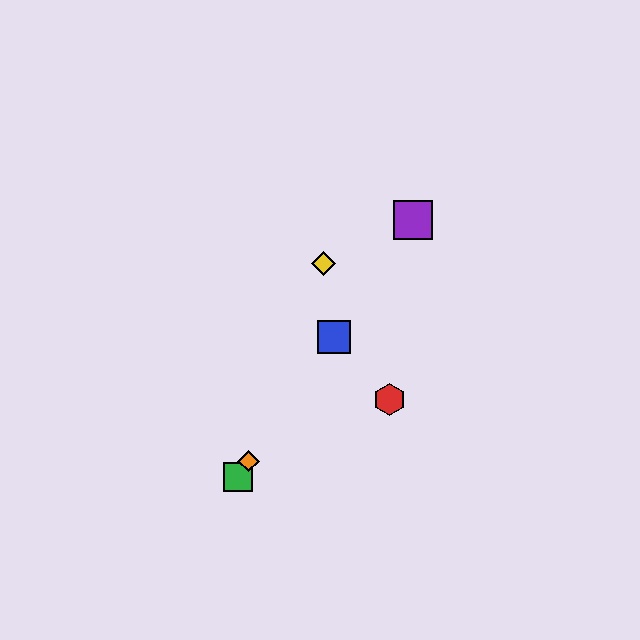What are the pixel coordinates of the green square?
The green square is at (238, 477).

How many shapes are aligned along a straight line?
4 shapes (the blue square, the green square, the purple square, the orange diamond) are aligned along a straight line.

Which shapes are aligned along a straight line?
The blue square, the green square, the purple square, the orange diamond are aligned along a straight line.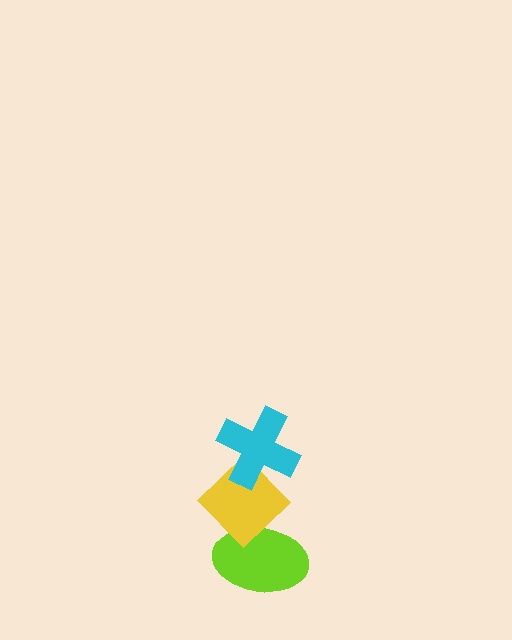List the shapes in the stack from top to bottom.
From top to bottom: the cyan cross, the yellow diamond, the lime ellipse.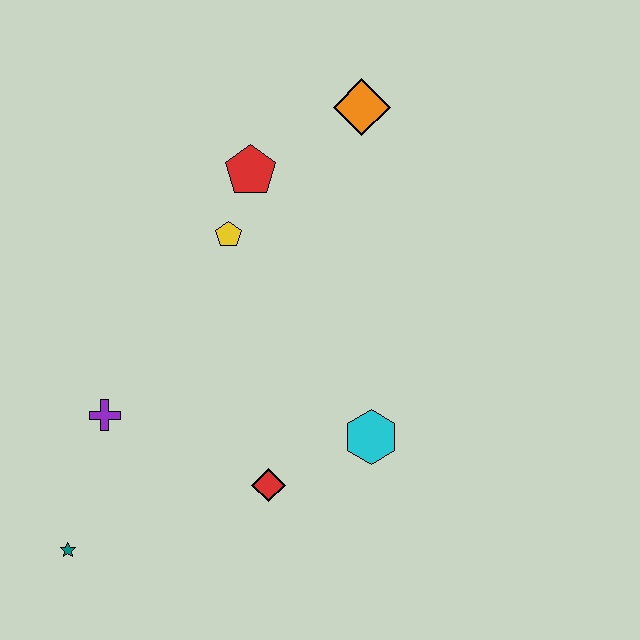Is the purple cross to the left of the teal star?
No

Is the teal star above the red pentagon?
No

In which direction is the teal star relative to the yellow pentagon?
The teal star is below the yellow pentagon.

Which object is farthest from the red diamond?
The orange diamond is farthest from the red diamond.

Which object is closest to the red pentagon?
The yellow pentagon is closest to the red pentagon.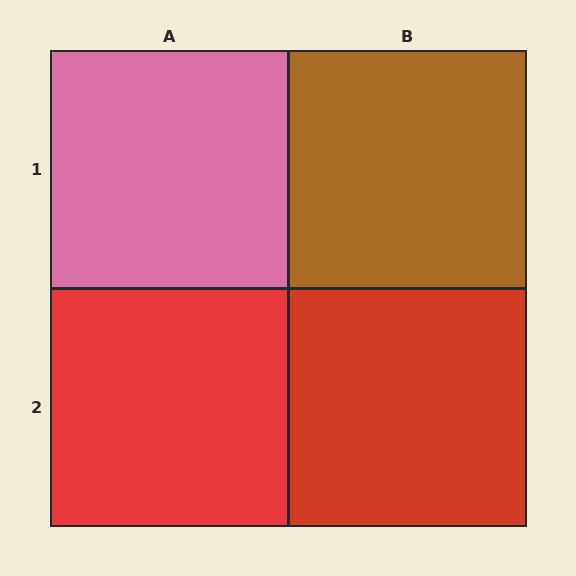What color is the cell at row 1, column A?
Pink.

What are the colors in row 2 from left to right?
Red, red.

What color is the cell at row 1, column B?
Brown.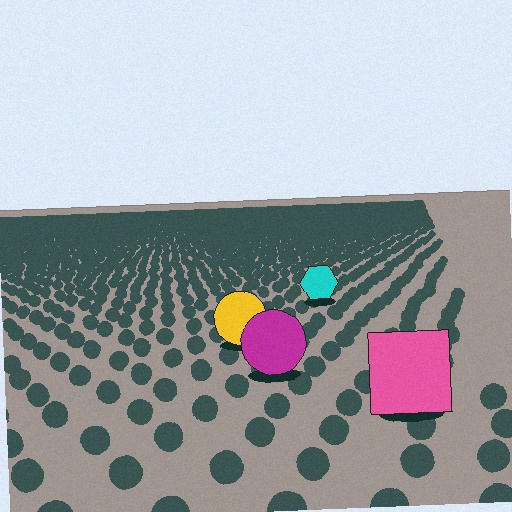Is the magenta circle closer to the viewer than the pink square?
No. The pink square is closer — you can tell from the texture gradient: the ground texture is coarser near it.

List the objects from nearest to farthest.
From nearest to farthest: the pink square, the magenta circle, the yellow circle, the cyan hexagon.